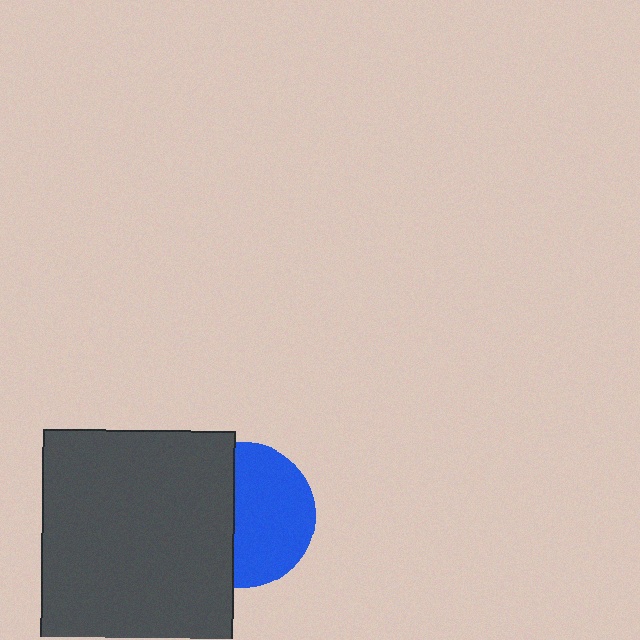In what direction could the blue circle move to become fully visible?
The blue circle could move right. That would shift it out from behind the dark gray rectangle entirely.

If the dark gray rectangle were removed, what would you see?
You would see the complete blue circle.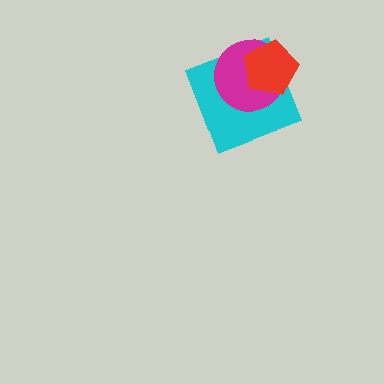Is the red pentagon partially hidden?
No, no other shape covers it.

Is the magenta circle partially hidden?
Yes, it is partially covered by another shape.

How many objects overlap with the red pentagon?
2 objects overlap with the red pentagon.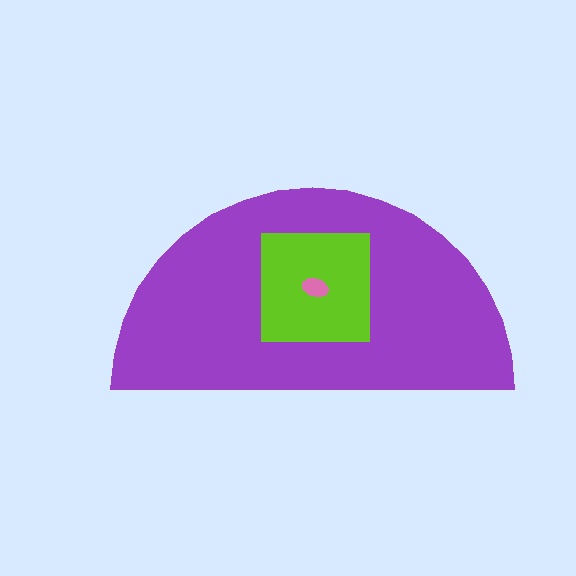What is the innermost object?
The pink ellipse.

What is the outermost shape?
The purple semicircle.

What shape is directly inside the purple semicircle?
The lime square.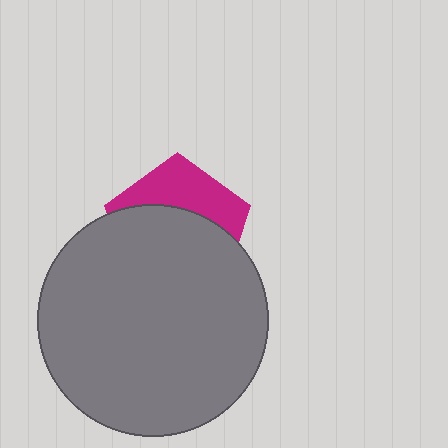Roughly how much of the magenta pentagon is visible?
A small part of it is visible (roughly 36%).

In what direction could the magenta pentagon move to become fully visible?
The magenta pentagon could move up. That would shift it out from behind the gray circle entirely.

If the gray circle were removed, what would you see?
You would see the complete magenta pentagon.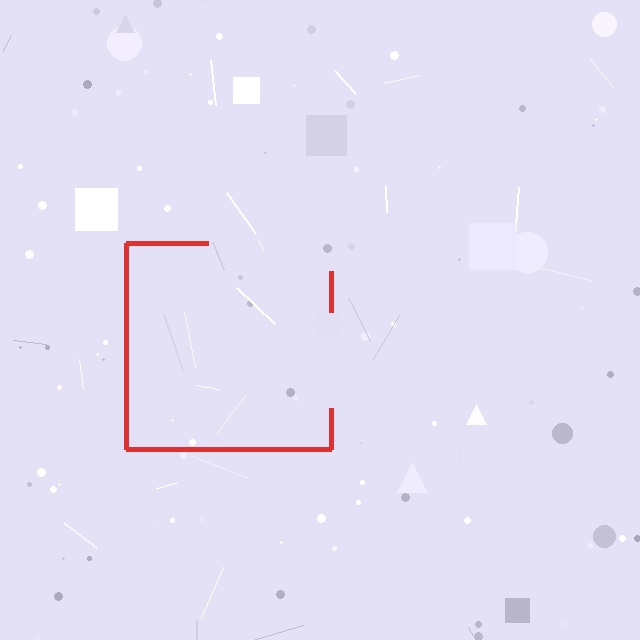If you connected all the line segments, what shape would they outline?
They would outline a square.